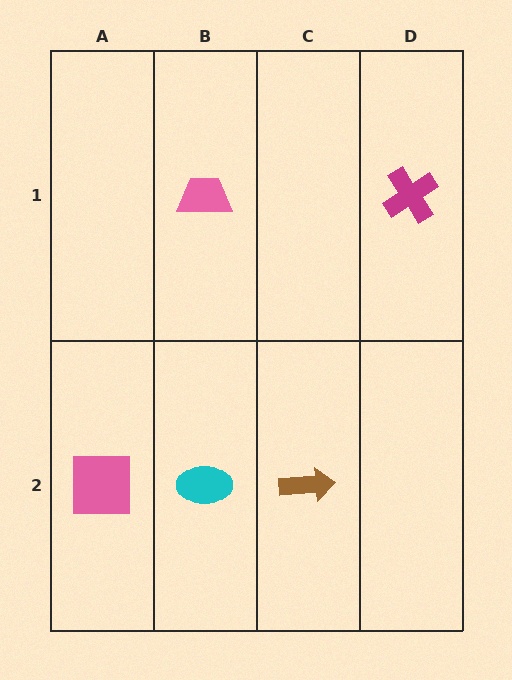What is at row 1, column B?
A pink trapezoid.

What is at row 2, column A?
A pink square.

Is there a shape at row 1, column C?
No, that cell is empty.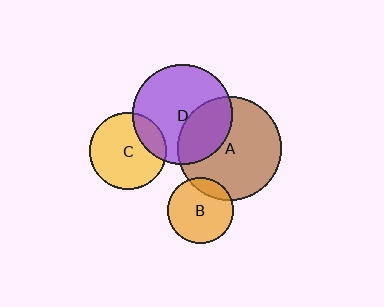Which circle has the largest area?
Circle A (brown).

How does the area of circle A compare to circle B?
Approximately 2.4 times.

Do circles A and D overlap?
Yes.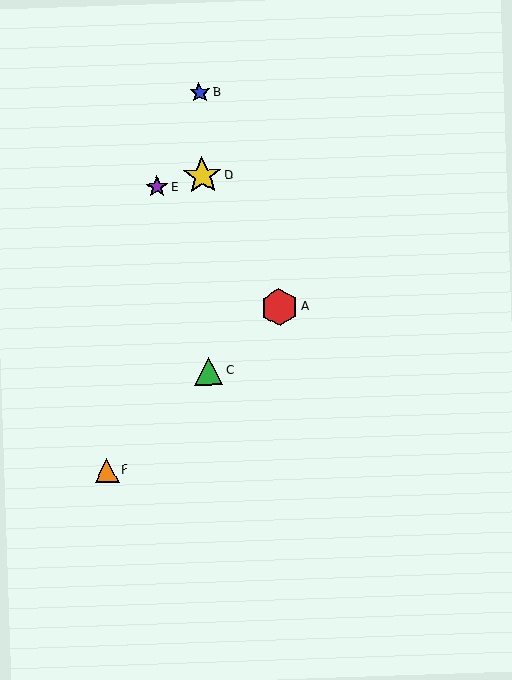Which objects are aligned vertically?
Objects B, C, D are aligned vertically.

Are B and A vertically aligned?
No, B is at x≈200 and A is at x≈279.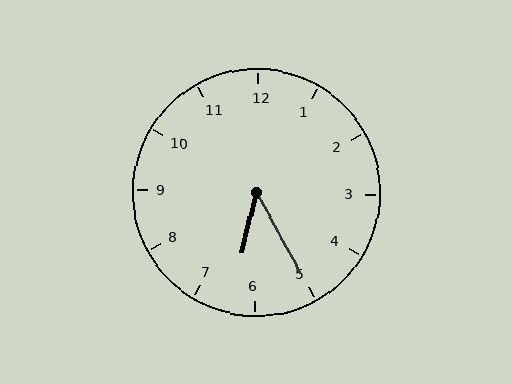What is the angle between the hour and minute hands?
Approximately 42 degrees.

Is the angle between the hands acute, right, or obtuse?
It is acute.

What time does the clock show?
6:25.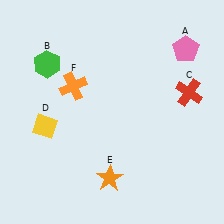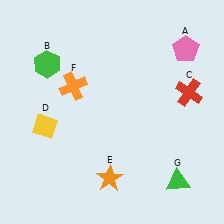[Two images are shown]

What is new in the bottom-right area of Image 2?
A green triangle (G) was added in the bottom-right area of Image 2.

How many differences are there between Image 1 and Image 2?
There is 1 difference between the two images.